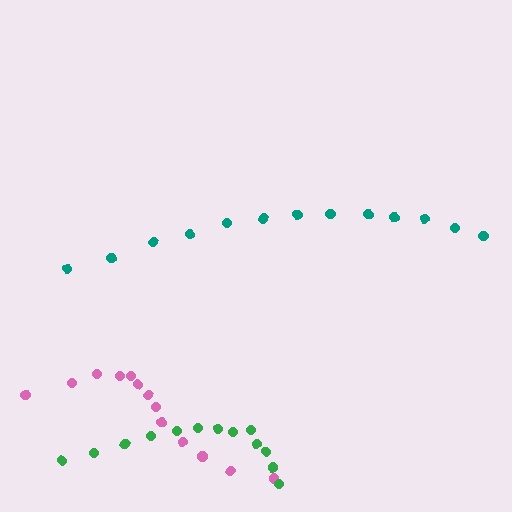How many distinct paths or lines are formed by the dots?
There are 3 distinct paths.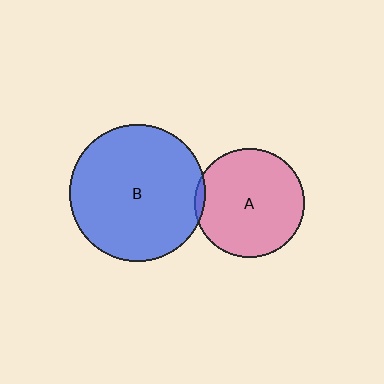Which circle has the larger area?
Circle B (blue).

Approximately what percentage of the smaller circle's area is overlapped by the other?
Approximately 5%.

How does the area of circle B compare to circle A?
Approximately 1.6 times.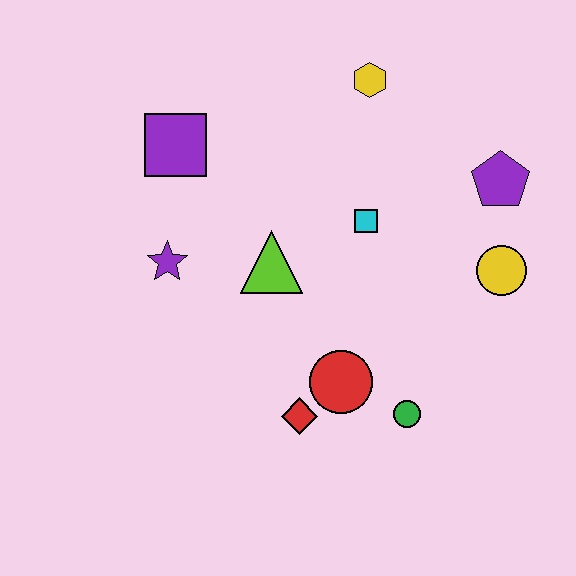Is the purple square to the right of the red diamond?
No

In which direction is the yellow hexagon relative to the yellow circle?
The yellow hexagon is above the yellow circle.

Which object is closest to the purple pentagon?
The yellow circle is closest to the purple pentagon.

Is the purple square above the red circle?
Yes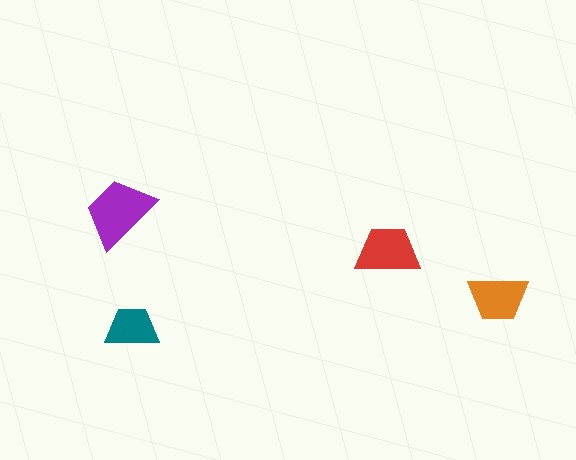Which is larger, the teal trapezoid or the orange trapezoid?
The orange one.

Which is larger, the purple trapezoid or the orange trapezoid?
The purple one.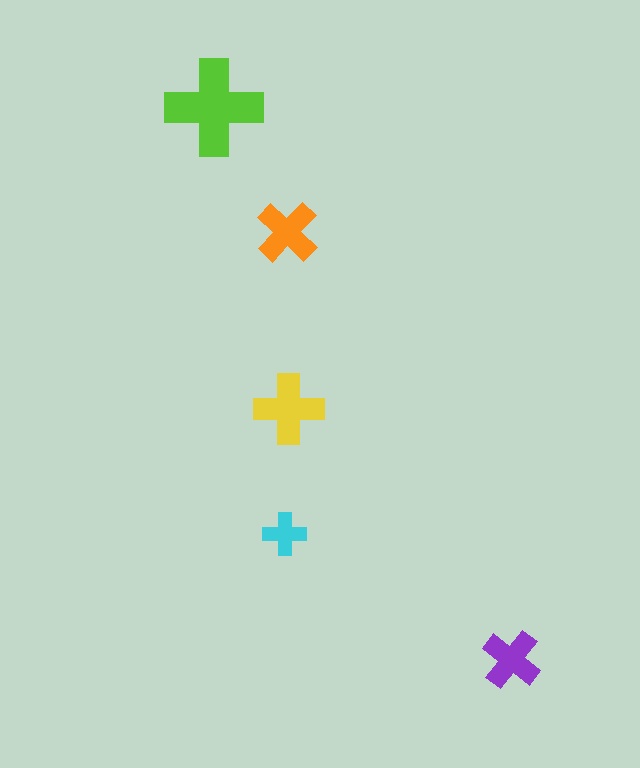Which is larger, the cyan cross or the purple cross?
The purple one.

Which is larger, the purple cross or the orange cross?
The orange one.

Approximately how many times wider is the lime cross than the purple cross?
About 1.5 times wider.